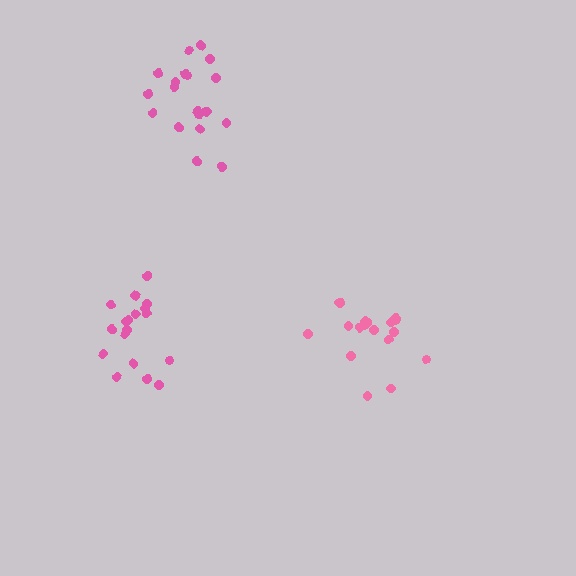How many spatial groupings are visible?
There are 3 spatial groupings.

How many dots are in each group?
Group 1: 18 dots, Group 2: 20 dots, Group 3: 18 dots (56 total).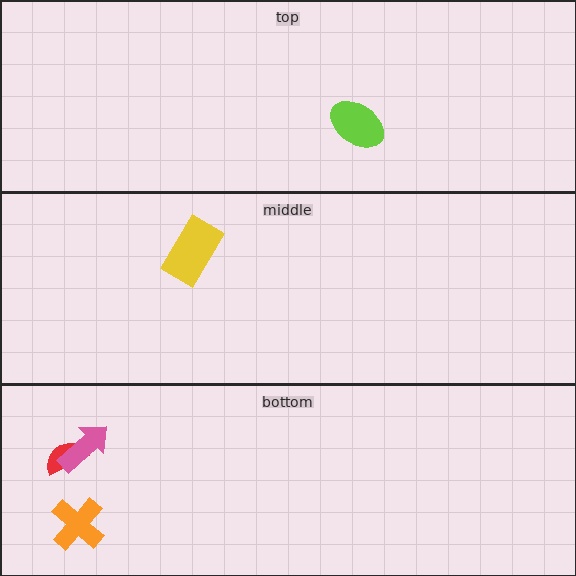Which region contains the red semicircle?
The bottom region.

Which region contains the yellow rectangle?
The middle region.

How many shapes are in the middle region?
1.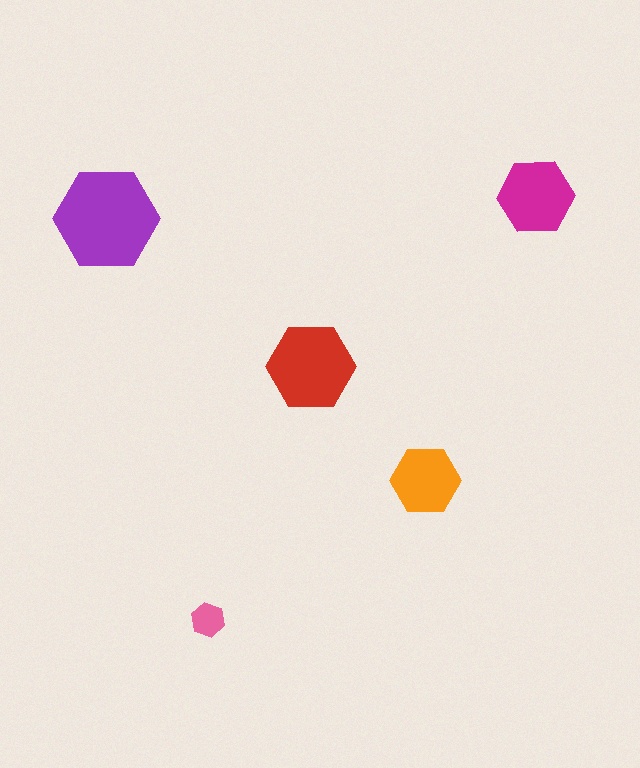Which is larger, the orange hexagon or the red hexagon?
The red one.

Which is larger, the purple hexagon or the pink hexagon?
The purple one.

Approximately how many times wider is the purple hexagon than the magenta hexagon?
About 1.5 times wider.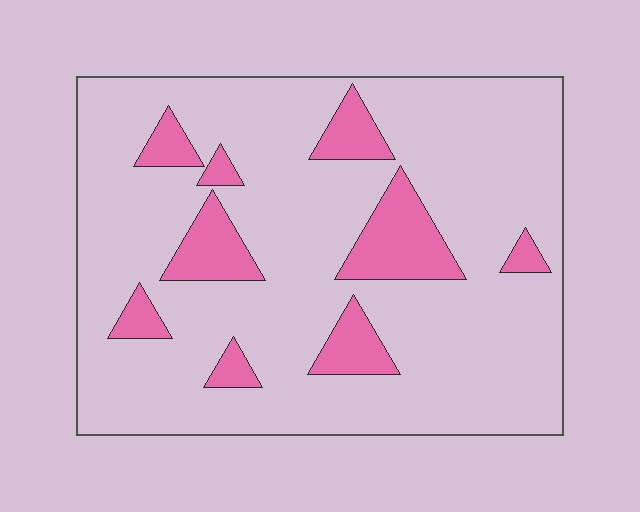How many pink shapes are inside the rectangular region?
9.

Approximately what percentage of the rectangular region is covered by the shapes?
Approximately 15%.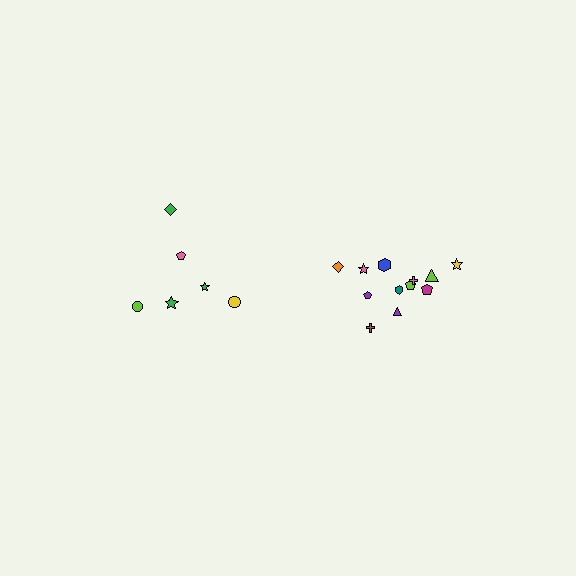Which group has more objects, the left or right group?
The right group.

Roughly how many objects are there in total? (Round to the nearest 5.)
Roughly 20 objects in total.